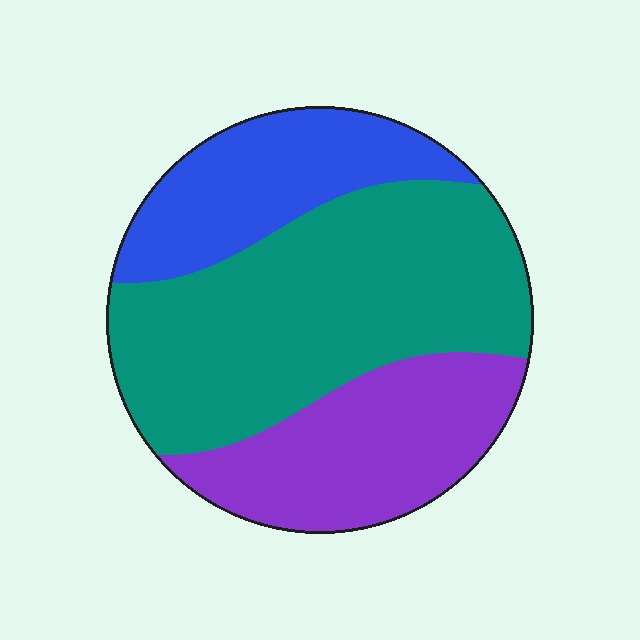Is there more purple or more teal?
Teal.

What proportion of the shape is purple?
Purple takes up about one quarter (1/4) of the shape.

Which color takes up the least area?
Blue, at roughly 20%.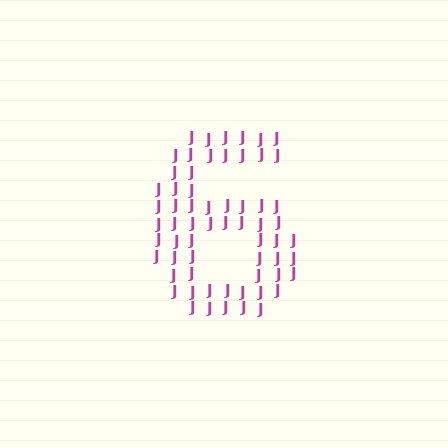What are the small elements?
The small elements are letter J's.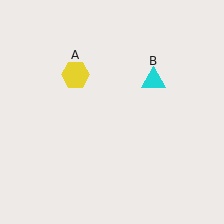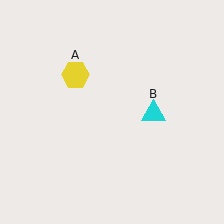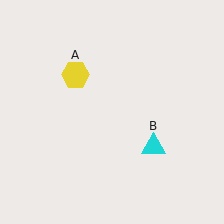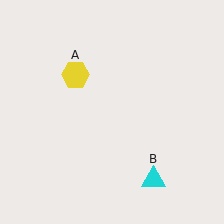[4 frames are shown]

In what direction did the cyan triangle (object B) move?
The cyan triangle (object B) moved down.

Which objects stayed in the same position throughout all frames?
Yellow hexagon (object A) remained stationary.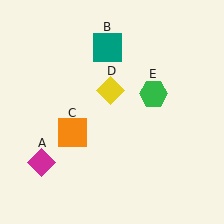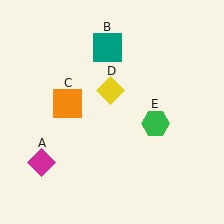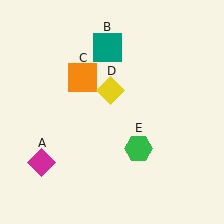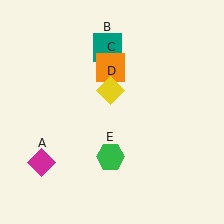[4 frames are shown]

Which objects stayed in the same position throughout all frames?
Magenta diamond (object A) and teal square (object B) and yellow diamond (object D) remained stationary.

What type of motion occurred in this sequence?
The orange square (object C), green hexagon (object E) rotated clockwise around the center of the scene.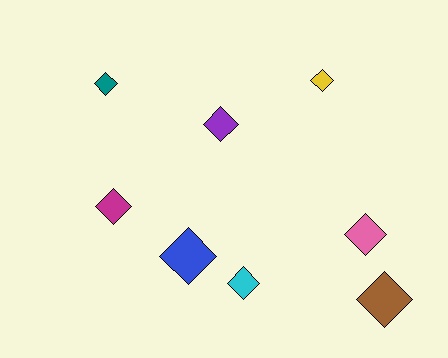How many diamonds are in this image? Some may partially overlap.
There are 8 diamonds.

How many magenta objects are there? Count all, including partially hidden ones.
There is 1 magenta object.